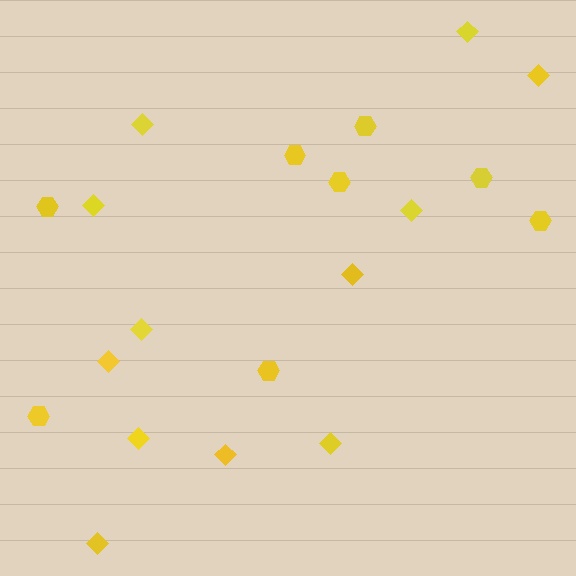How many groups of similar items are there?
There are 2 groups: one group of hexagons (8) and one group of diamonds (12).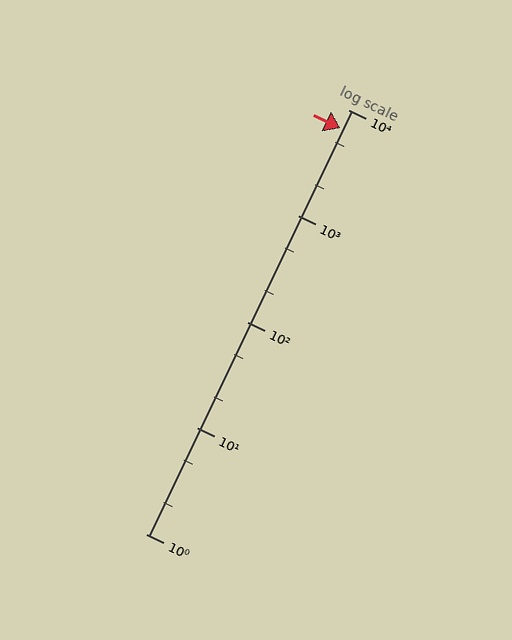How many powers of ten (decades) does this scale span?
The scale spans 4 decades, from 1 to 10000.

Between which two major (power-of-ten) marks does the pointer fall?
The pointer is between 1000 and 10000.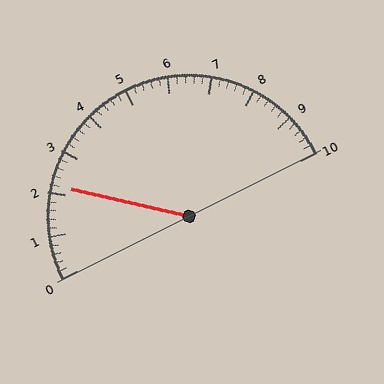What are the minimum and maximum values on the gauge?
The gauge ranges from 0 to 10.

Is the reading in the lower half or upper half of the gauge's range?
The reading is in the lower half of the range (0 to 10).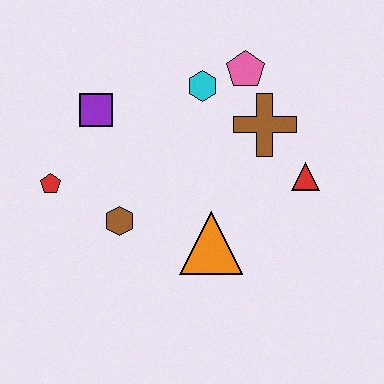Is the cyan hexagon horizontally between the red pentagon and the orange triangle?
Yes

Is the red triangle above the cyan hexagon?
No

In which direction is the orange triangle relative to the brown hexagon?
The orange triangle is to the right of the brown hexagon.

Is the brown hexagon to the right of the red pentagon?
Yes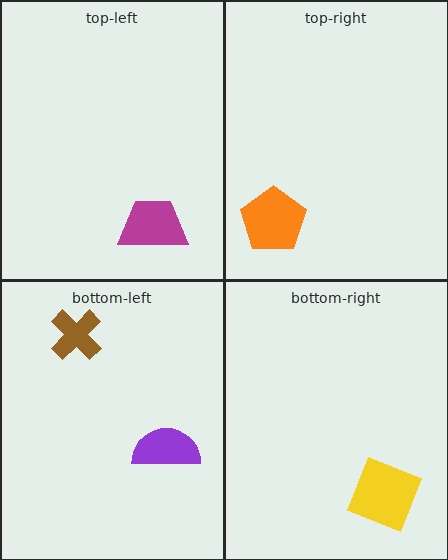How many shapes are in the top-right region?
1.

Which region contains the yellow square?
The bottom-right region.